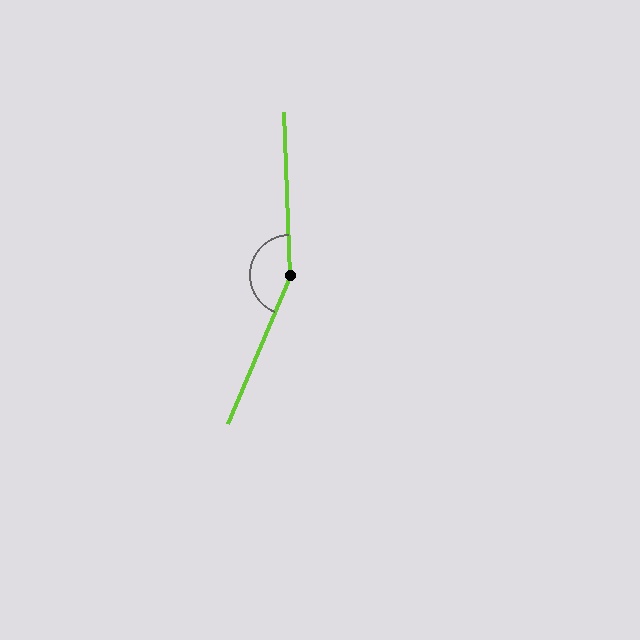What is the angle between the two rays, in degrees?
Approximately 155 degrees.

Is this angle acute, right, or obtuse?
It is obtuse.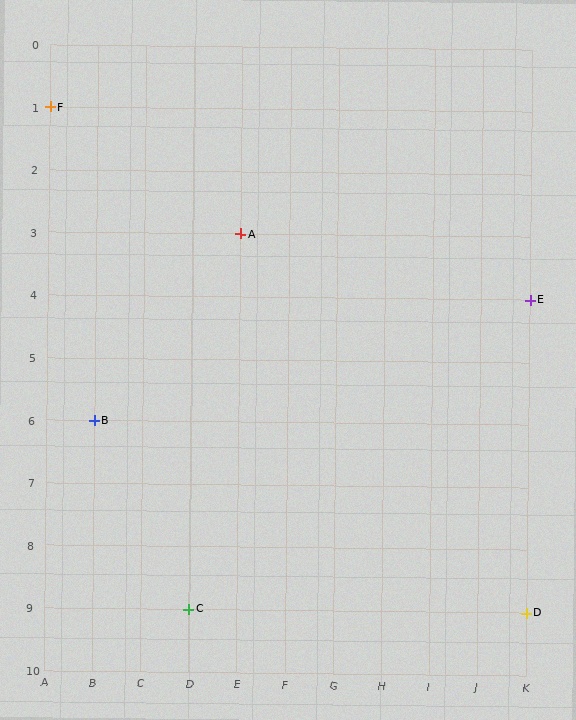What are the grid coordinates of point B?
Point B is at grid coordinates (B, 6).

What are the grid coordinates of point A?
Point A is at grid coordinates (E, 3).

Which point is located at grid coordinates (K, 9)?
Point D is at (K, 9).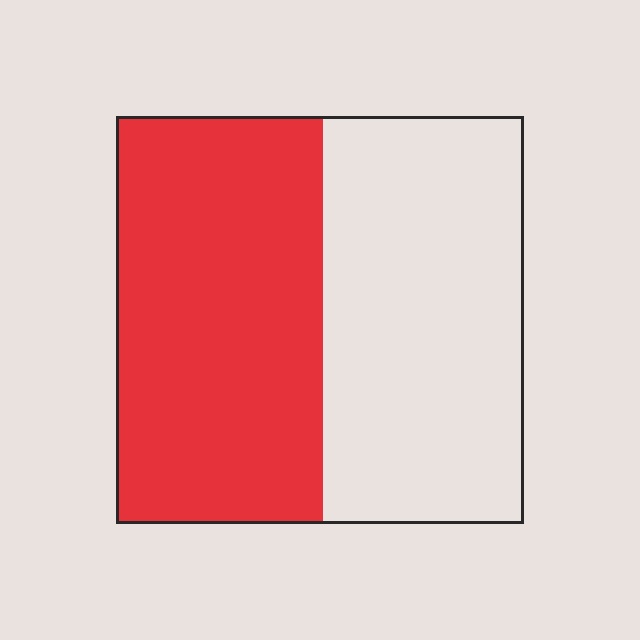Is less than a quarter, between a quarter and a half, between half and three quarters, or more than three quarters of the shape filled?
Between half and three quarters.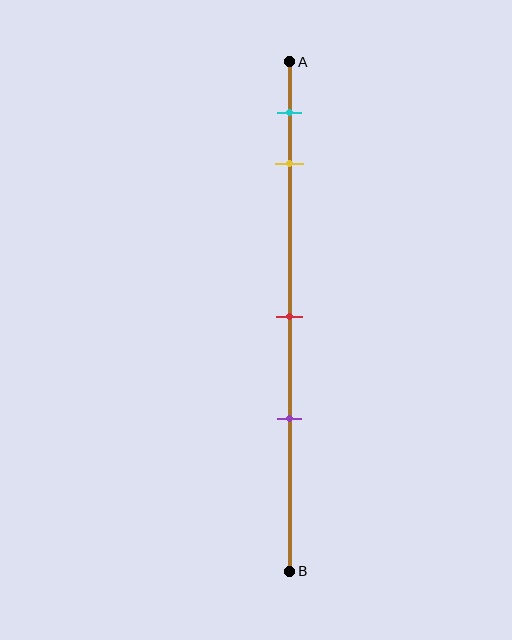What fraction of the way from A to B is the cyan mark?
The cyan mark is approximately 10% (0.1) of the way from A to B.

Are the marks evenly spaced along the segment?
No, the marks are not evenly spaced.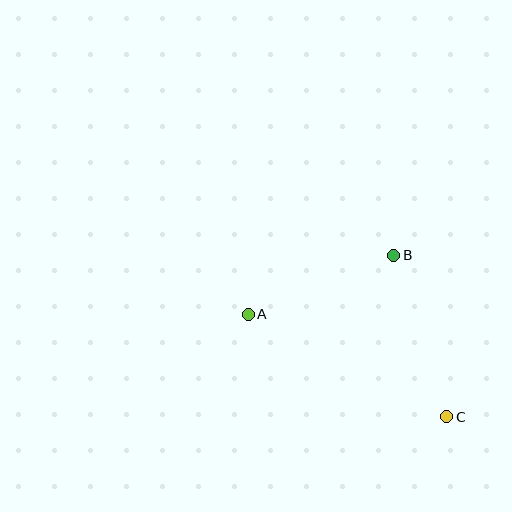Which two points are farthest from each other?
Points A and C are farthest from each other.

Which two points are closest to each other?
Points A and B are closest to each other.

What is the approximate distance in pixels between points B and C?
The distance between B and C is approximately 170 pixels.